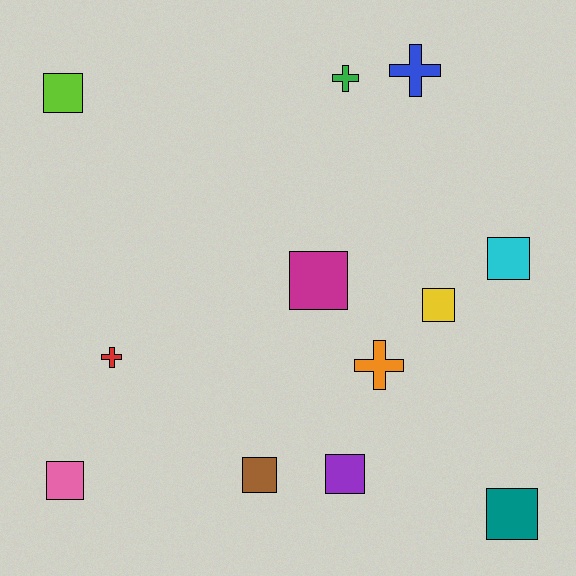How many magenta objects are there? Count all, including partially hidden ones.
There is 1 magenta object.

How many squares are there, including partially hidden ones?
There are 8 squares.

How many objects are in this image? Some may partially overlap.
There are 12 objects.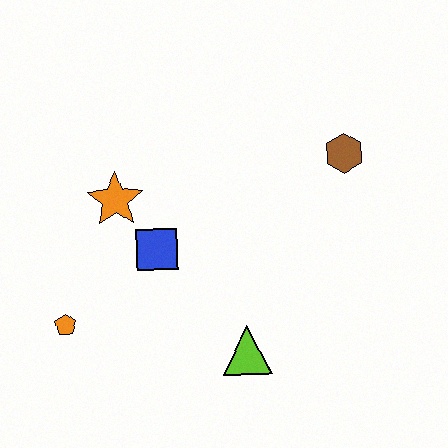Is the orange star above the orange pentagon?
Yes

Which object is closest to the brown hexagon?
The blue square is closest to the brown hexagon.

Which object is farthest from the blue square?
The brown hexagon is farthest from the blue square.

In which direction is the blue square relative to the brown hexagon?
The blue square is to the left of the brown hexagon.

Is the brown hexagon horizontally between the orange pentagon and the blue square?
No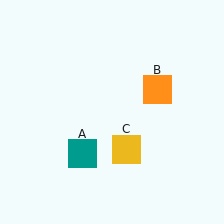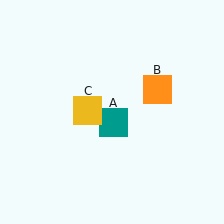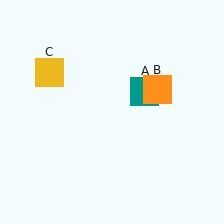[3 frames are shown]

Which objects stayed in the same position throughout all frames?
Orange square (object B) remained stationary.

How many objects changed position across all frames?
2 objects changed position: teal square (object A), yellow square (object C).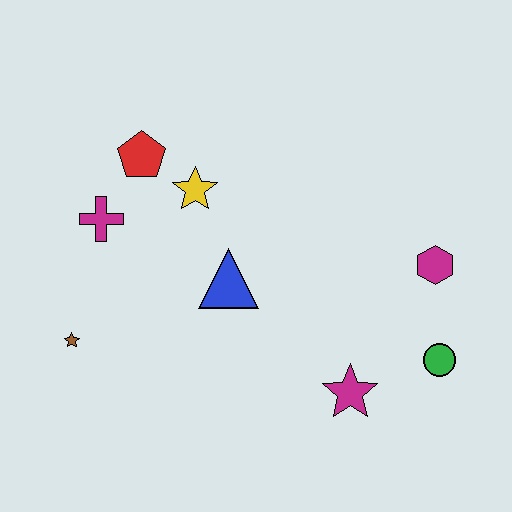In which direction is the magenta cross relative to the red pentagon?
The magenta cross is below the red pentagon.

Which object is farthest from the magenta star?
The red pentagon is farthest from the magenta star.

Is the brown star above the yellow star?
No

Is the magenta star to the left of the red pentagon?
No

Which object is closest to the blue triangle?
The yellow star is closest to the blue triangle.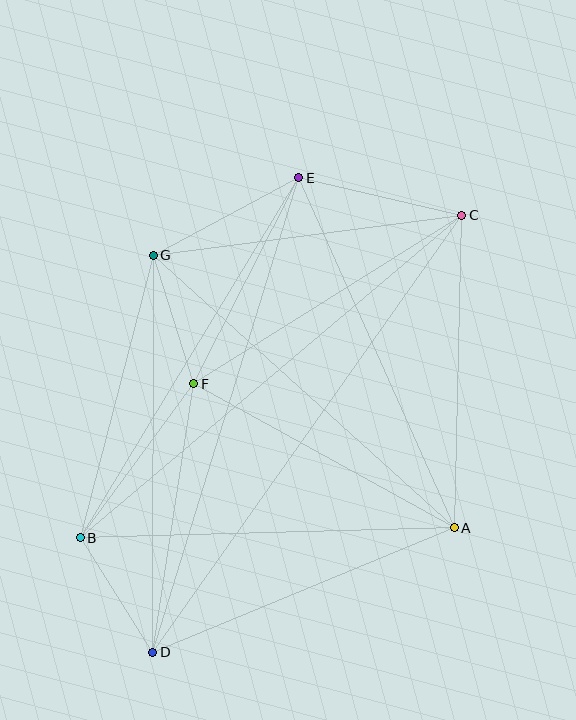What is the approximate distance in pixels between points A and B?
The distance between A and B is approximately 374 pixels.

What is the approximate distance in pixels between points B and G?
The distance between B and G is approximately 292 pixels.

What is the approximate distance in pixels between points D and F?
The distance between D and F is approximately 272 pixels.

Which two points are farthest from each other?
Points C and D are farthest from each other.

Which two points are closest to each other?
Points F and G are closest to each other.